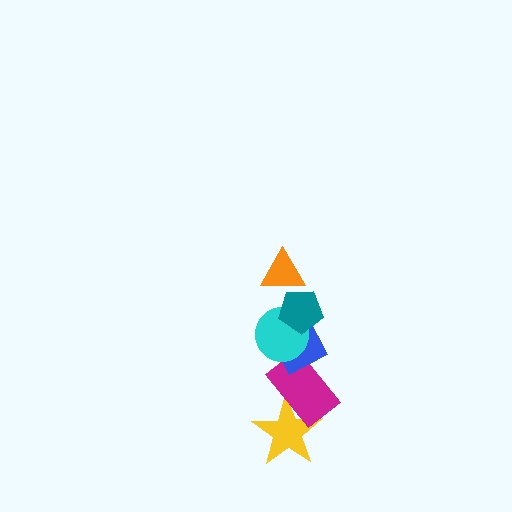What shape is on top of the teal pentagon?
The orange triangle is on top of the teal pentagon.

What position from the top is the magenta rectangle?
The magenta rectangle is 5th from the top.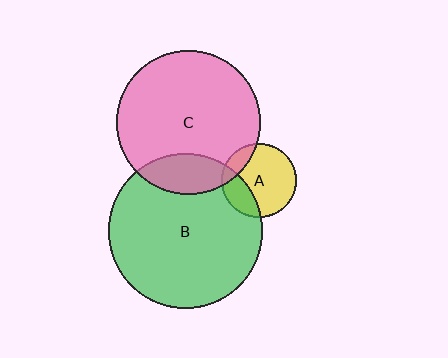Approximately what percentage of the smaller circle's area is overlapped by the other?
Approximately 25%.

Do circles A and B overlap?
Yes.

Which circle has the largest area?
Circle B (green).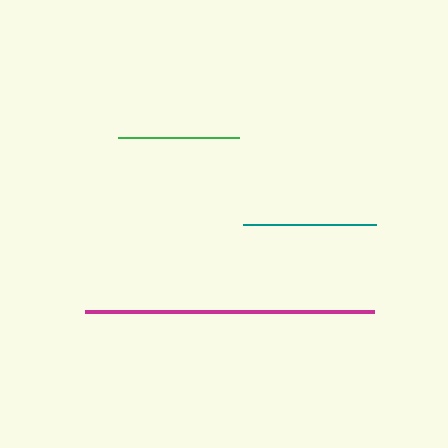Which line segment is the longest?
The magenta line is the longest at approximately 289 pixels.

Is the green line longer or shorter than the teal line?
The teal line is longer than the green line.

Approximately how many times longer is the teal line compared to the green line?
The teal line is approximately 1.1 times the length of the green line.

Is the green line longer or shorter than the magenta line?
The magenta line is longer than the green line.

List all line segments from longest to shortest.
From longest to shortest: magenta, teal, green.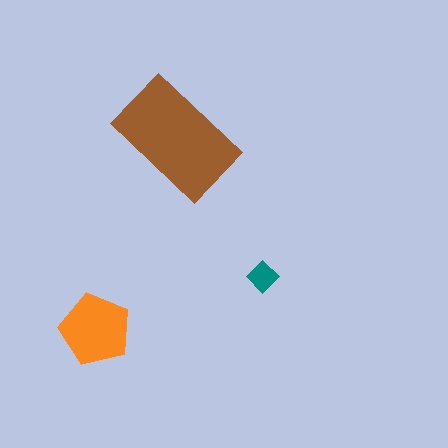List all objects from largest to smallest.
The brown rectangle, the orange pentagon, the teal diamond.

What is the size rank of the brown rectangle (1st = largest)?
1st.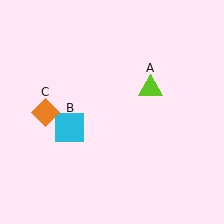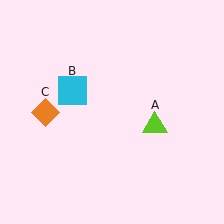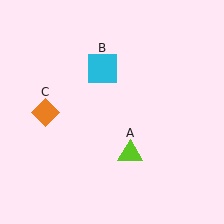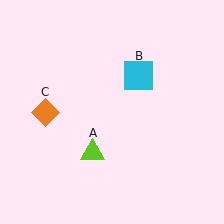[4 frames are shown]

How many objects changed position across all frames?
2 objects changed position: lime triangle (object A), cyan square (object B).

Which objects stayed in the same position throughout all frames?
Orange diamond (object C) remained stationary.